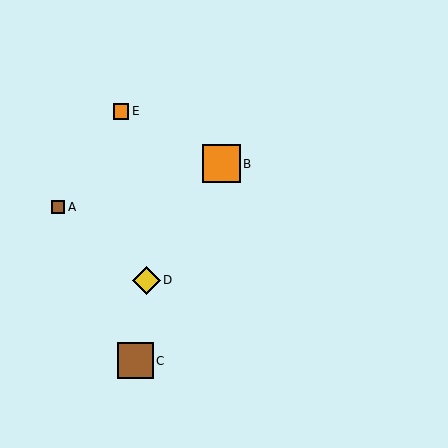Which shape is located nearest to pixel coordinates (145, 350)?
The brown square (labeled C) at (135, 361) is nearest to that location.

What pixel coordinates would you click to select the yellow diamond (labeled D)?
Click at (146, 280) to select the yellow diamond D.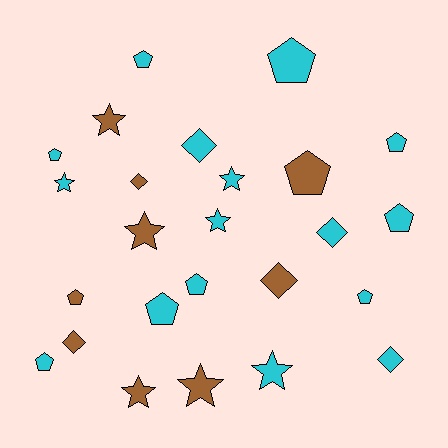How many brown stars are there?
There are 4 brown stars.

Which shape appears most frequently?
Pentagon, with 11 objects.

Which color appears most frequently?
Cyan, with 16 objects.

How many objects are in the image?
There are 25 objects.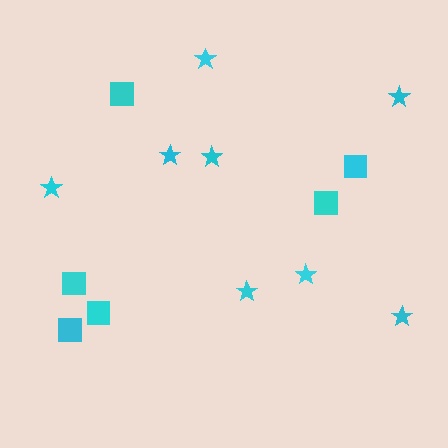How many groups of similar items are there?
There are 2 groups: one group of stars (8) and one group of squares (6).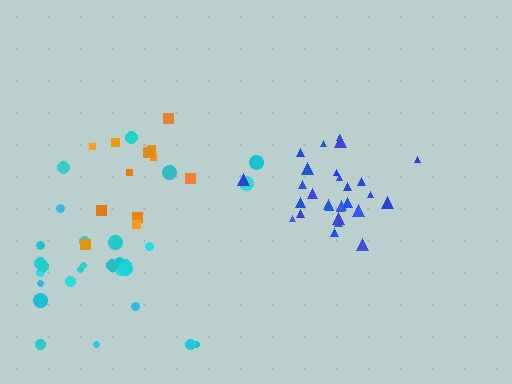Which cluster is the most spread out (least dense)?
Cyan.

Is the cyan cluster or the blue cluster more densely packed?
Blue.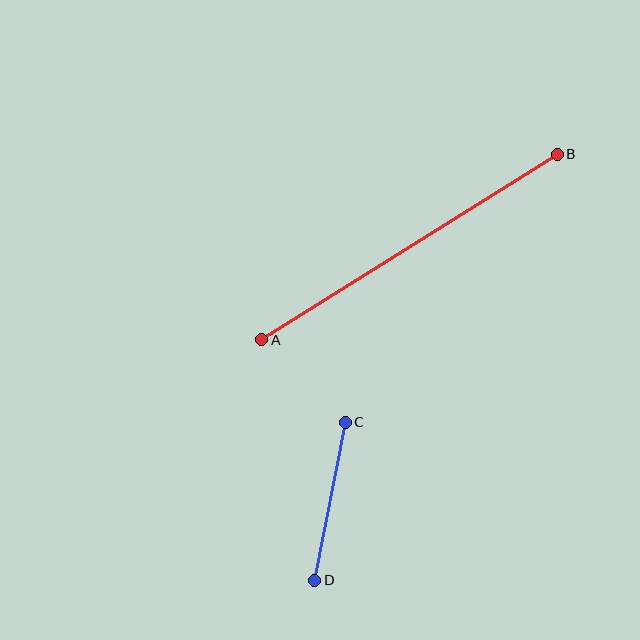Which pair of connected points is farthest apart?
Points A and B are farthest apart.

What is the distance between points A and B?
The distance is approximately 349 pixels.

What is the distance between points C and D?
The distance is approximately 161 pixels.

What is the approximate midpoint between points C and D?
The midpoint is at approximately (330, 501) pixels.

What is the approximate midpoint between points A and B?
The midpoint is at approximately (410, 247) pixels.